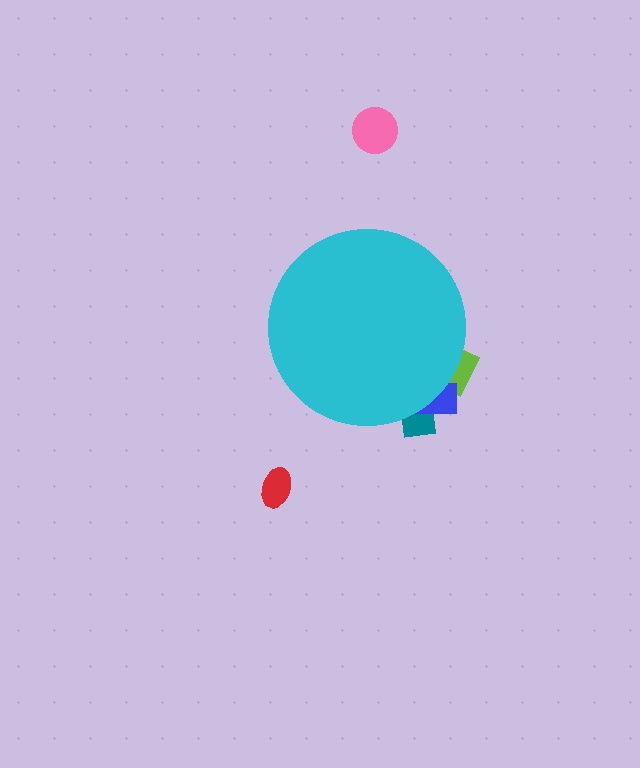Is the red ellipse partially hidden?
No, the red ellipse is fully visible.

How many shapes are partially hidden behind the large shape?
3 shapes are partially hidden.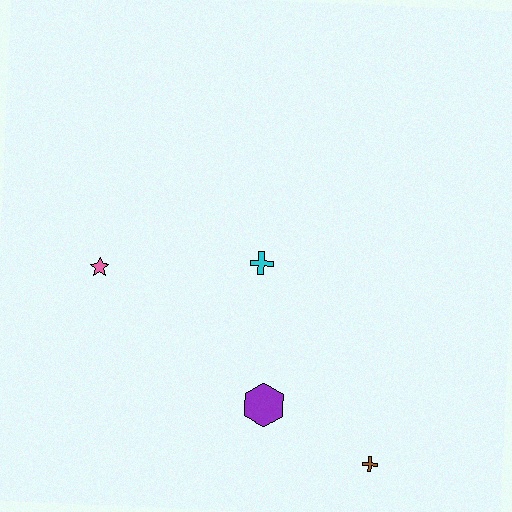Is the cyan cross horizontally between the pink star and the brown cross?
Yes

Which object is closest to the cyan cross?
The purple hexagon is closest to the cyan cross.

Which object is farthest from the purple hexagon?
The pink star is farthest from the purple hexagon.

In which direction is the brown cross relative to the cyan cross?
The brown cross is below the cyan cross.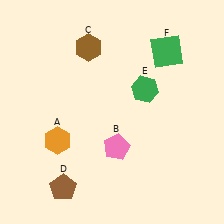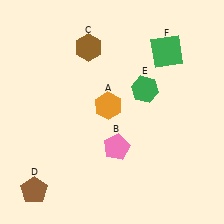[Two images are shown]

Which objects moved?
The objects that moved are: the orange hexagon (A), the brown pentagon (D).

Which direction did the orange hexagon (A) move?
The orange hexagon (A) moved right.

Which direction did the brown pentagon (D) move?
The brown pentagon (D) moved left.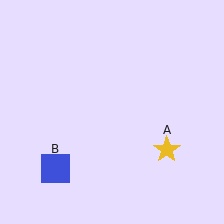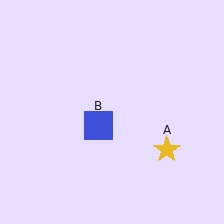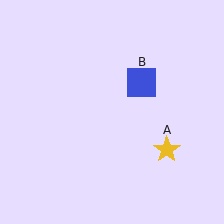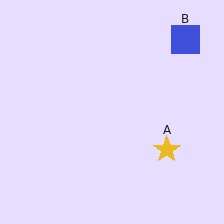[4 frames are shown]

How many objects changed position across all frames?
1 object changed position: blue square (object B).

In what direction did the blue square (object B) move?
The blue square (object B) moved up and to the right.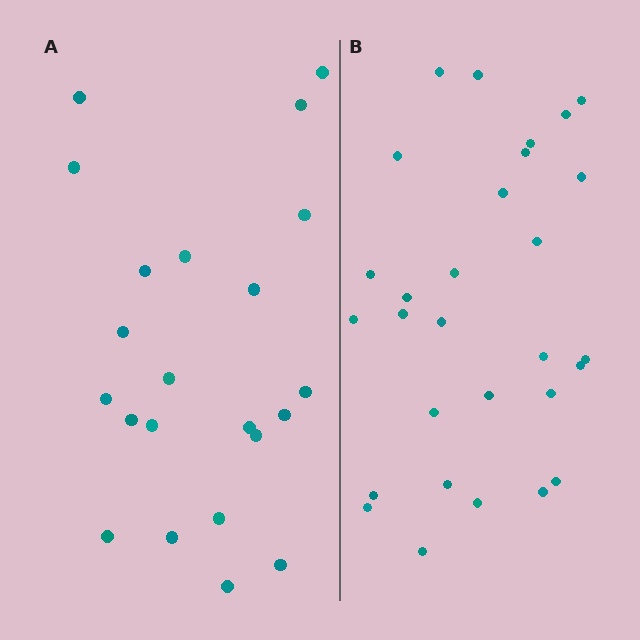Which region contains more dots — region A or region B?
Region B (the right region) has more dots.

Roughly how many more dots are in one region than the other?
Region B has roughly 8 or so more dots than region A.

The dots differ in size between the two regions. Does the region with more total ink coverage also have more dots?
No. Region A has more total ink coverage because its dots are larger, but region B actually contains more individual dots. Total area can be misleading — the number of items is what matters here.